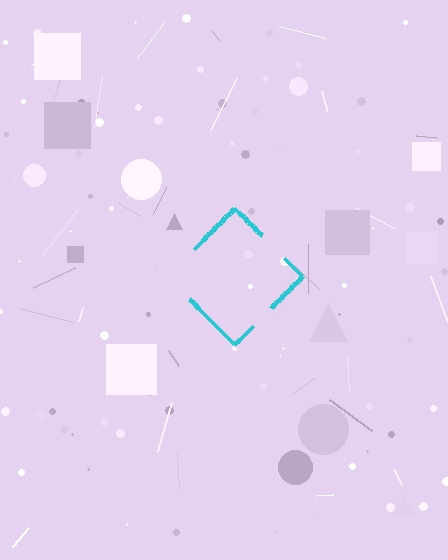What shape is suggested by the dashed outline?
The dashed outline suggests a diamond.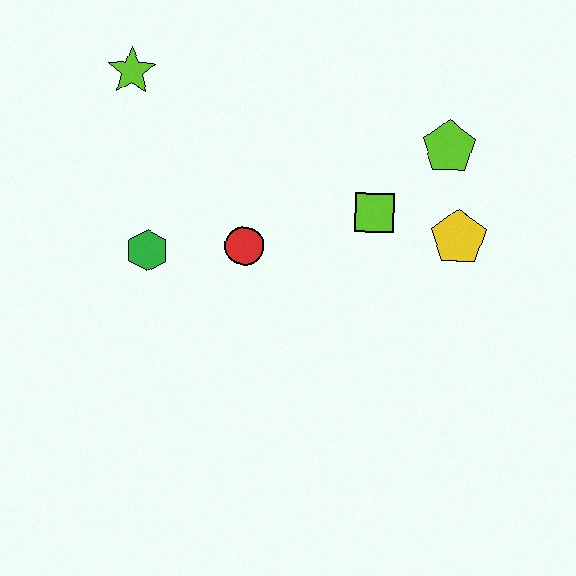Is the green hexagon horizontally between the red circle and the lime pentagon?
No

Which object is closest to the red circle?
The green hexagon is closest to the red circle.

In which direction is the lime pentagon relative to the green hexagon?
The lime pentagon is to the right of the green hexagon.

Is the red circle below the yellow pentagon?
Yes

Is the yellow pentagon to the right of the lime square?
Yes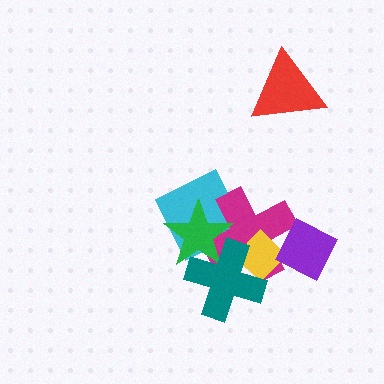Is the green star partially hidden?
Yes, it is partially covered by another shape.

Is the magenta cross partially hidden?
Yes, it is partially covered by another shape.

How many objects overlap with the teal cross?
4 objects overlap with the teal cross.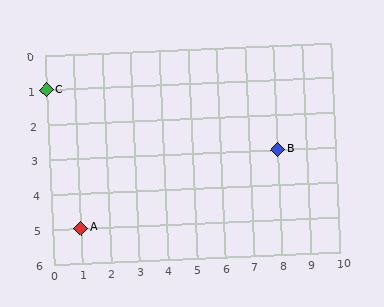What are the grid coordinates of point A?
Point A is at grid coordinates (1, 5).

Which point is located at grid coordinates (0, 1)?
Point C is at (0, 1).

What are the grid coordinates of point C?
Point C is at grid coordinates (0, 1).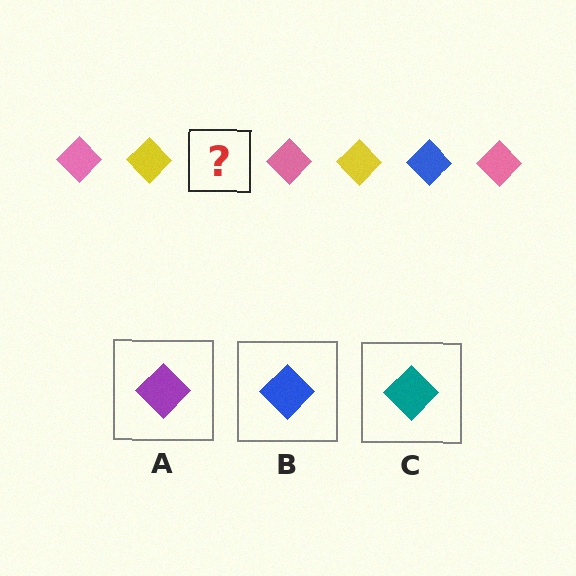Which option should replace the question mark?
Option B.